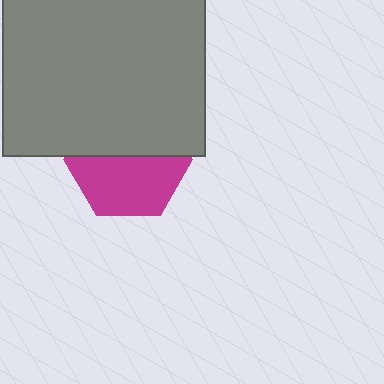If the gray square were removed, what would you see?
You would see the complete magenta hexagon.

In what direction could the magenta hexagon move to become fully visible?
The magenta hexagon could move down. That would shift it out from behind the gray square entirely.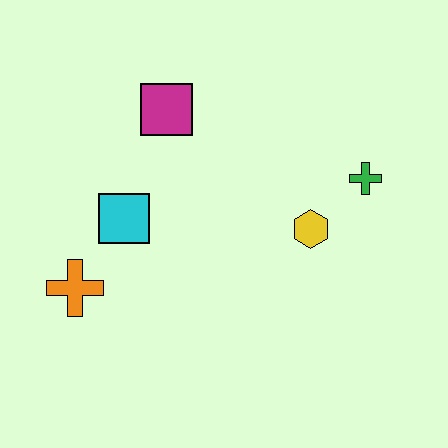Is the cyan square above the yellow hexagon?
Yes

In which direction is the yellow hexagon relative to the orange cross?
The yellow hexagon is to the right of the orange cross.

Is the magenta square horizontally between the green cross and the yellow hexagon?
No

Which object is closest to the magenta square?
The cyan square is closest to the magenta square.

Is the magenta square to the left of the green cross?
Yes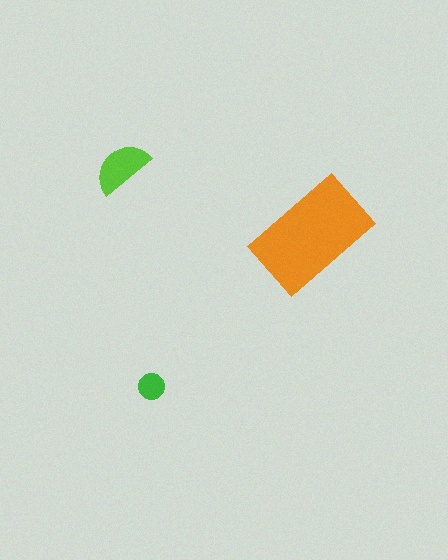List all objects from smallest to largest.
The green circle, the lime semicircle, the orange rectangle.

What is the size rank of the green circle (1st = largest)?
3rd.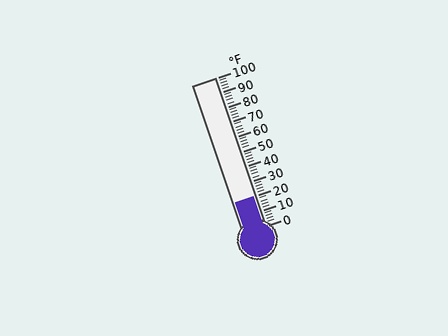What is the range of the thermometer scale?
The thermometer scale ranges from 0°F to 100°F.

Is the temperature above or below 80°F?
The temperature is below 80°F.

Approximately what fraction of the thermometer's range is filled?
The thermometer is filled to approximately 20% of its range.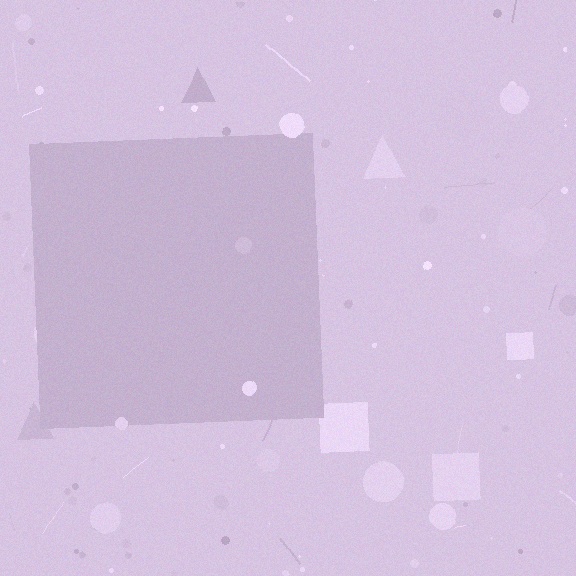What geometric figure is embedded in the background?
A square is embedded in the background.